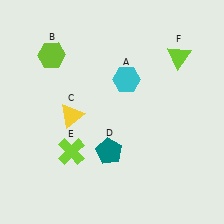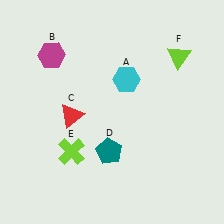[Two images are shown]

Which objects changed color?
B changed from lime to magenta. C changed from yellow to red.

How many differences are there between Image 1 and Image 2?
There are 2 differences between the two images.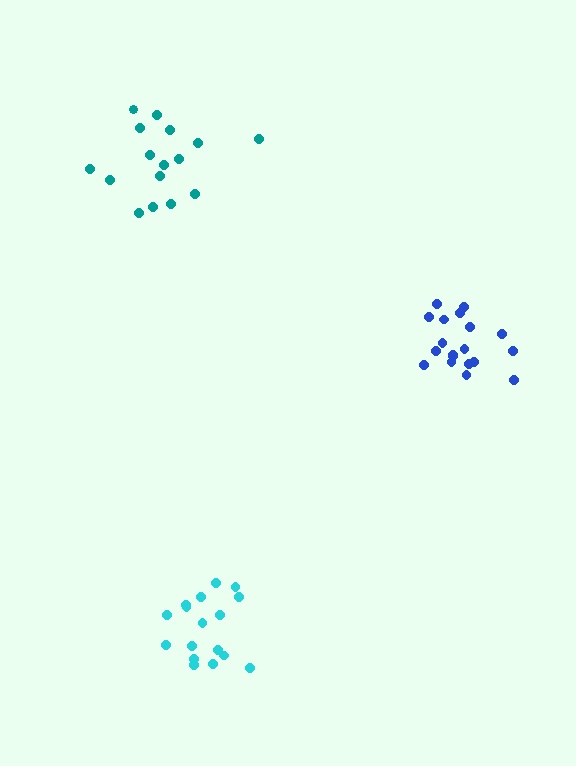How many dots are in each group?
Group 1: 17 dots, Group 2: 19 dots, Group 3: 16 dots (52 total).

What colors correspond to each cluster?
The clusters are colored: cyan, blue, teal.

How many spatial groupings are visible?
There are 3 spatial groupings.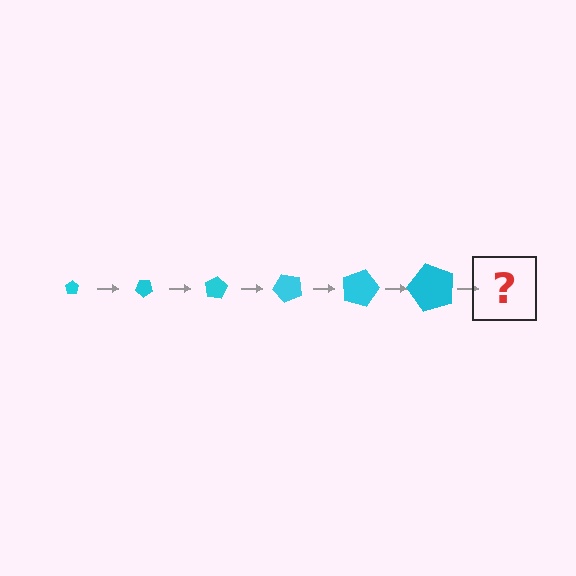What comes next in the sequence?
The next element should be a pentagon, larger than the previous one and rotated 240 degrees from the start.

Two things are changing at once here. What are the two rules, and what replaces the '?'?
The two rules are that the pentagon grows larger each step and it rotates 40 degrees each step. The '?' should be a pentagon, larger than the previous one and rotated 240 degrees from the start.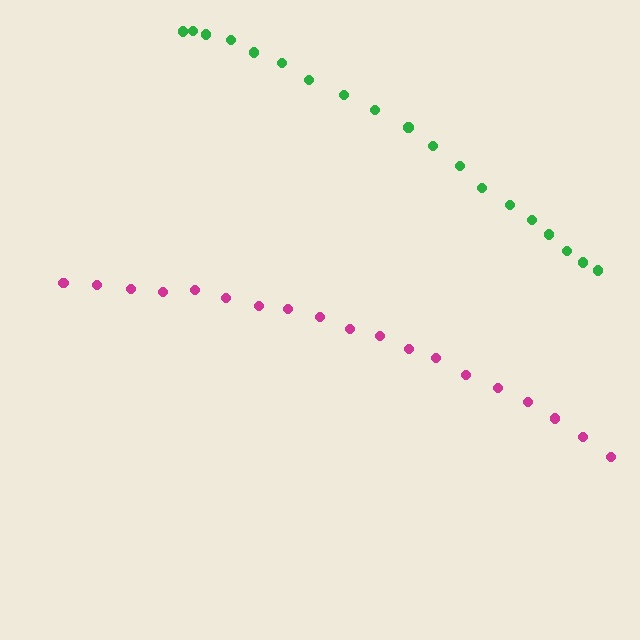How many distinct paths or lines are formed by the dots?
There are 2 distinct paths.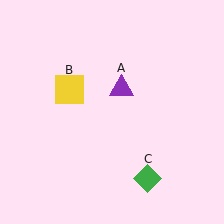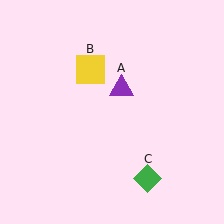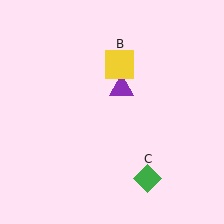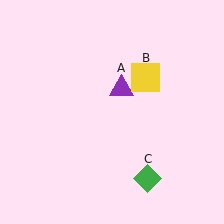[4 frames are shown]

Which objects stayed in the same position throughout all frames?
Purple triangle (object A) and green diamond (object C) remained stationary.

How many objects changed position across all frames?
1 object changed position: yellow square (object B).